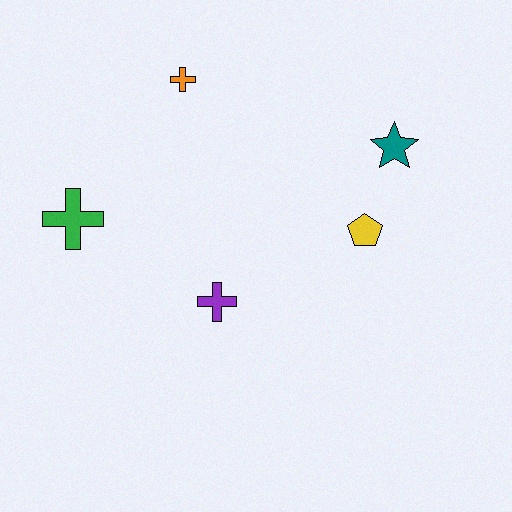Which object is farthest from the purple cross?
The teal star is farthest from the purple cross.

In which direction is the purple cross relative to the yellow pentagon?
The purple cross is to the left of the yellow pentagon.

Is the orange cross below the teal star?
No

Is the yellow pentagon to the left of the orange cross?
No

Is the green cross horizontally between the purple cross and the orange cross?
No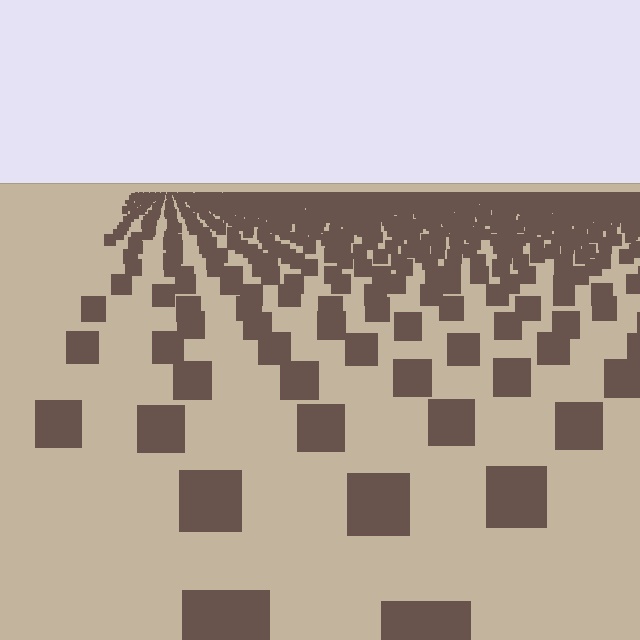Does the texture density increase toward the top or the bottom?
Density increases toward the top.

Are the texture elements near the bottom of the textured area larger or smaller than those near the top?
Larger. Near the bottom, elements are closer to the viewer and appear at a bigger on-screen size.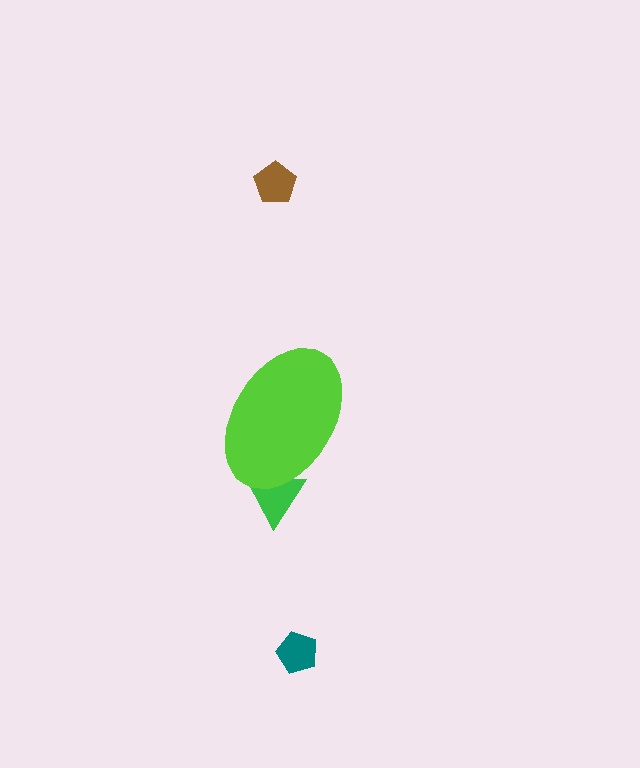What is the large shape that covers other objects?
A lime ellipse.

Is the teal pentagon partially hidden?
No, the teal pentagon is fully visible.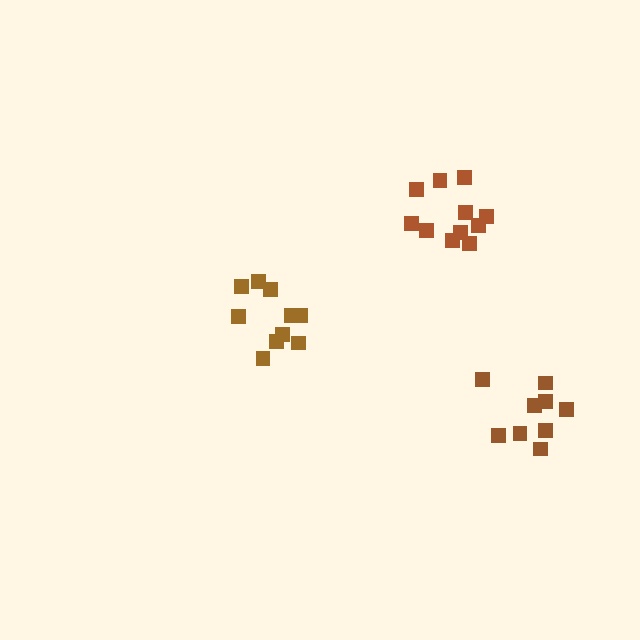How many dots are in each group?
Group 1: 10 dots, Group 2: 9 dots, Group 3: 11 dots (30 total).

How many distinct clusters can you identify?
There are 3 distinct clusters.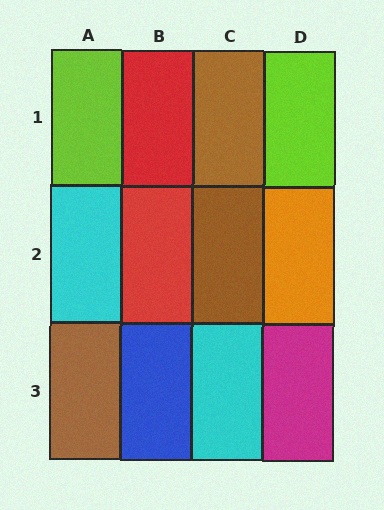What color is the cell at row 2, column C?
Brown.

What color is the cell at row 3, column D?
Magenta.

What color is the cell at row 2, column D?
Orange.